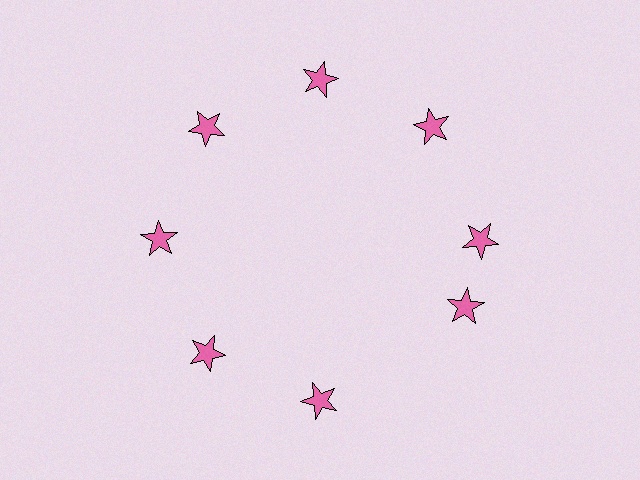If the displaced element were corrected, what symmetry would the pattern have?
It would have 8-fold rotational symmetry — the pattern would map onto itself every 45 degrees.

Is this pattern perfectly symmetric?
No. The 8 pink stars are arranged in a ring, but one element near the 4 o'clock position is rotated out of alignment along the ring, breaking the 8-fold rotational symmetry.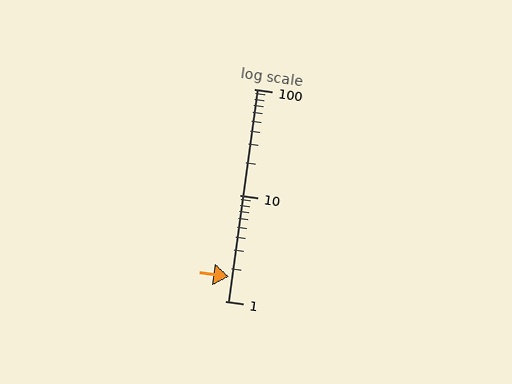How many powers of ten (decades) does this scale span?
The scale spans 2 decades, from 1 to 100.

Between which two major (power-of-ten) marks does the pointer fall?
The pointer is between 1 and 10.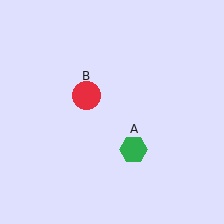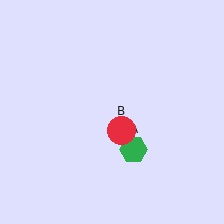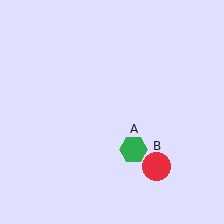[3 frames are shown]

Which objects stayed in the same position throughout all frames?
Green hexagon (object A) remained stationary.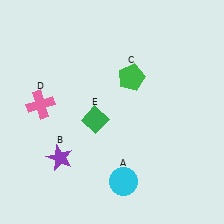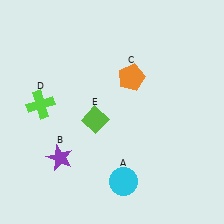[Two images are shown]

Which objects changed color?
C changed from green to orange. D changed from pink to lime. E changed from green to lime.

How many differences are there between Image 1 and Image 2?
There are 3 differences between the two images.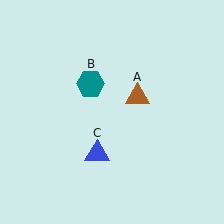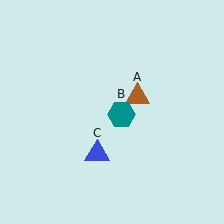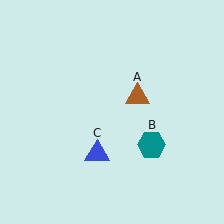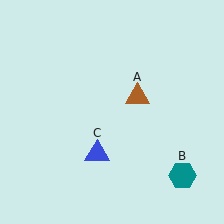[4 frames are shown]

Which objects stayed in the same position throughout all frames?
Brown triangle (object A) and blue triangle (object C) remained stationary.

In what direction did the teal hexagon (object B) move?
The teal hexagon (object B) moved down and to the right.